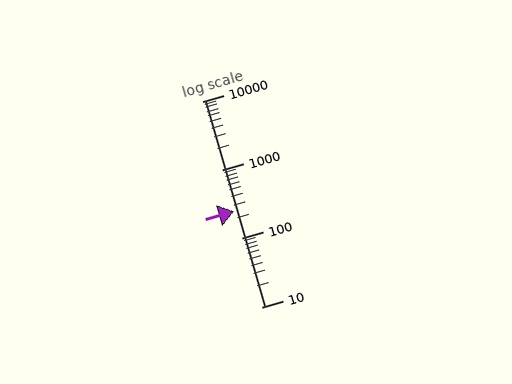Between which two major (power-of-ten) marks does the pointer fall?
The pointer is between 100 and 1000.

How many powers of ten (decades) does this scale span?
The scale spans 3 decades, from 10 to 10000.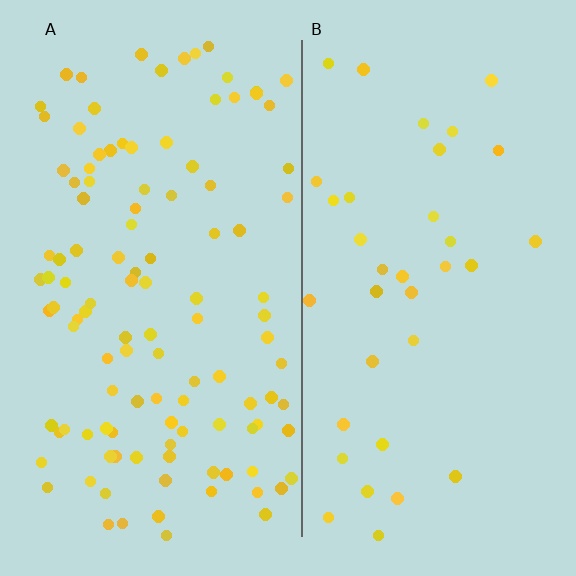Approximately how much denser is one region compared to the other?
Approximately 3.2× — region A over region B.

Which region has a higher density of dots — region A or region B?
A (the left).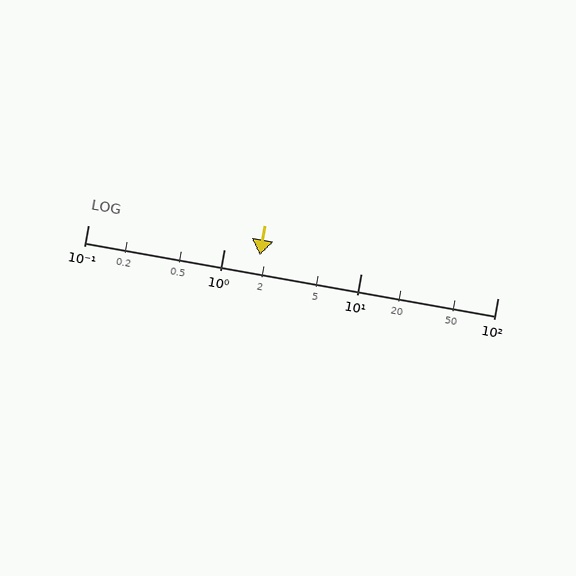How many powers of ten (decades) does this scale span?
The scale spans 3 decades, from 0.1 to 100.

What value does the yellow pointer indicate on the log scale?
The pointer indicates approximately 1.8.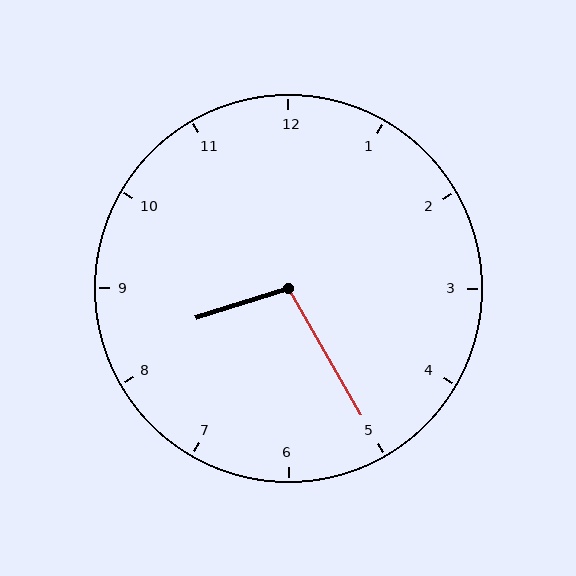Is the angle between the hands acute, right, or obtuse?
It is obtuse.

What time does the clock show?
8:25.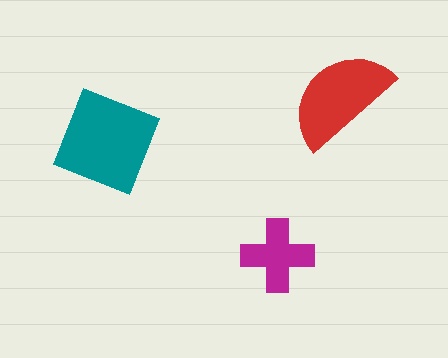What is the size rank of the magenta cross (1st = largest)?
3rd.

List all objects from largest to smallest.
The teal square, the red semicircle, the magenta cross.